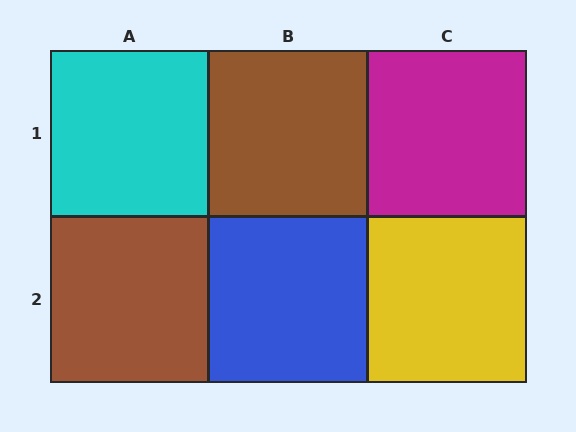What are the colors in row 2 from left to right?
Brown, blue, yellow.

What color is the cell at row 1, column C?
Magenta.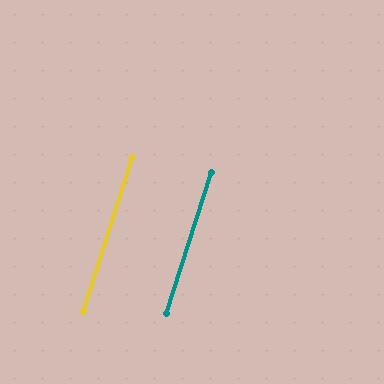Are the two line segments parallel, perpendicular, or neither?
Parallel — their directions differ by only 0.2°.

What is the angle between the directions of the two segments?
Approximately 0 degrees.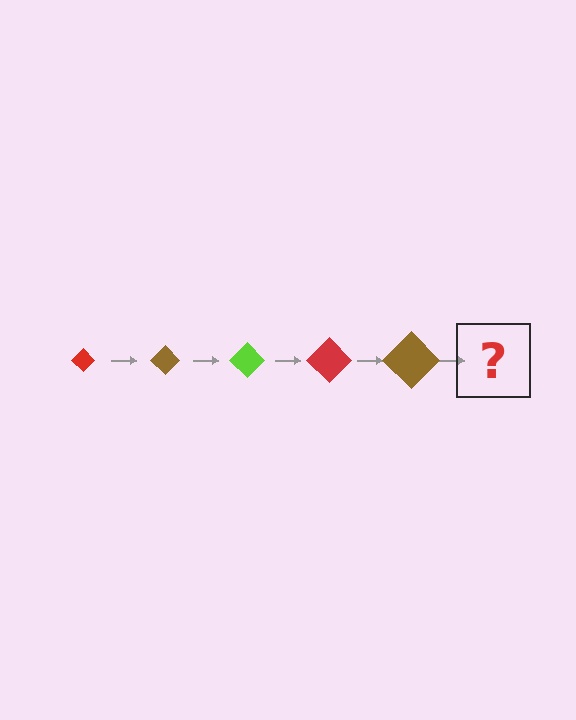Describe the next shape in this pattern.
It should be a lime diamond, larger than the previous one.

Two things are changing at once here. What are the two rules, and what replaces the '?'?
The two rules are that the diamond grows larger each step and the color cycles through red, brown, and lime. The '?' should be a lime diamond, larger than the previous one.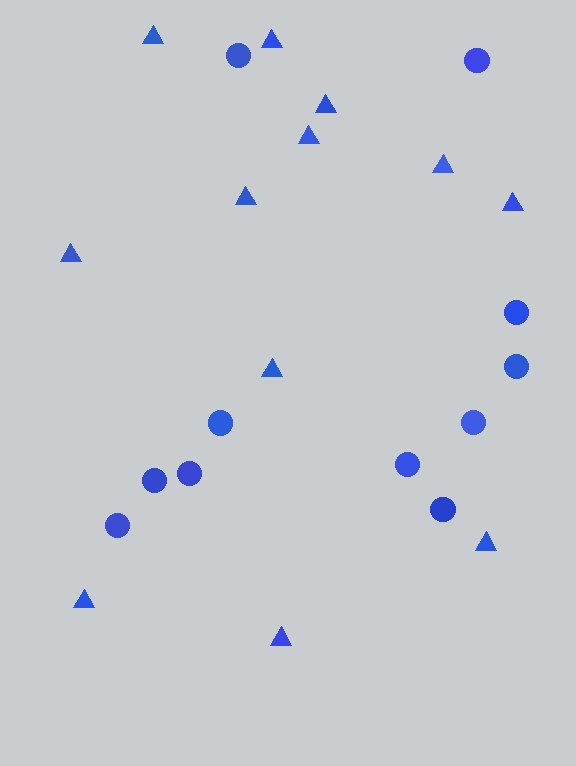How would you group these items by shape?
There are 2 groups: one group of triangles (12) and one group of circles (11).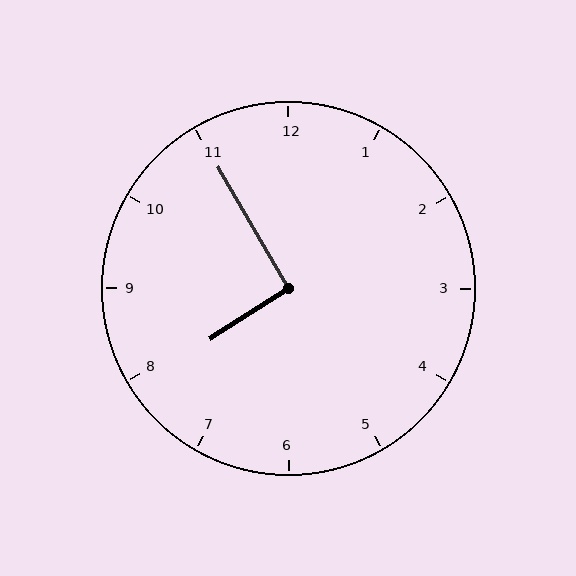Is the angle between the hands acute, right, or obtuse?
It is right.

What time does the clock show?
7:55.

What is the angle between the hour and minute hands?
Approximately 92 degrees.